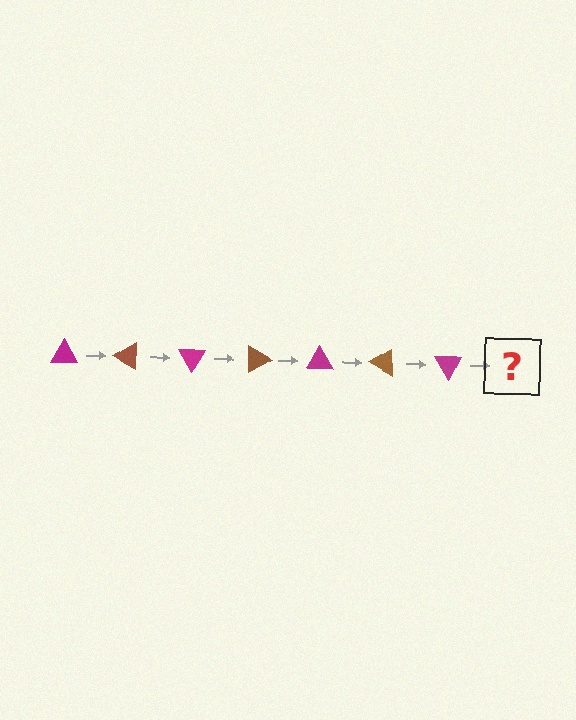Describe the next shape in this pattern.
It should be a brown triangle, rotated 210 degrees from the start.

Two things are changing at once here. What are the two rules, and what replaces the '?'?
The two rules are that it rotates 30 degrees each step and the color cycles through magenta and brown. The '?' should be a brown triangle, rotated 210 degrees from the start.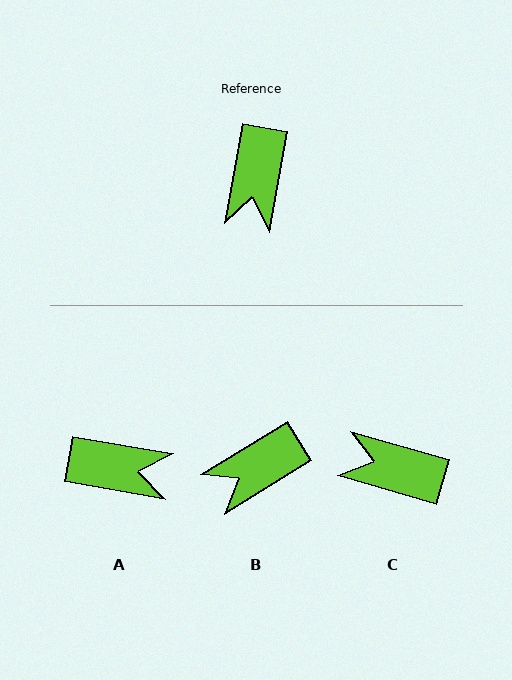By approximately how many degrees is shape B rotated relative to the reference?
Approximately 48 degrees clockwise.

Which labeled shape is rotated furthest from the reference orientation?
C, about 96 degrees away.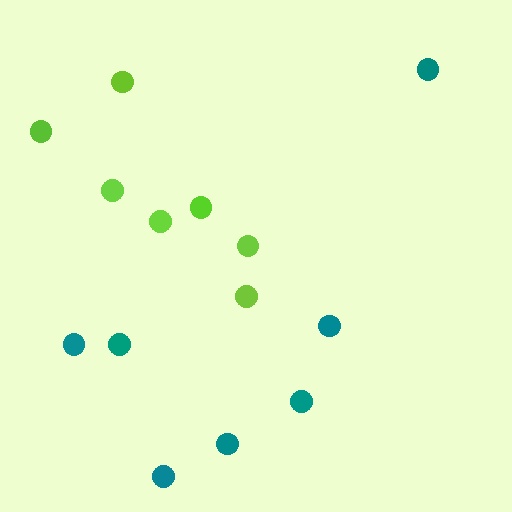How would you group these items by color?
There are 2 groups: one group of lime circles (7) and one group of teal circles (7).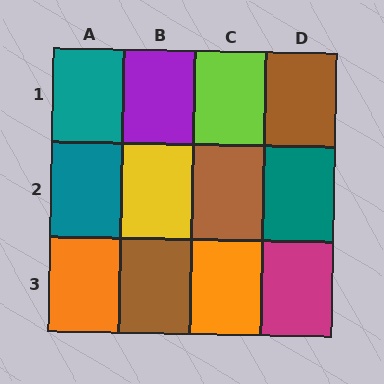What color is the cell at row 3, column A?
Orange.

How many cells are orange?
2 cells are orange.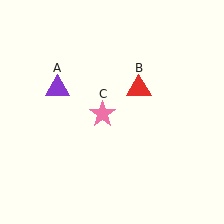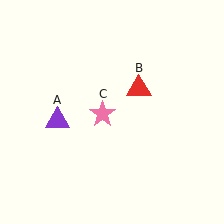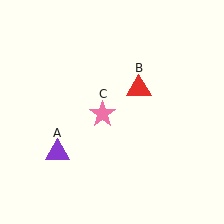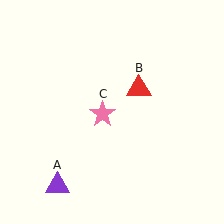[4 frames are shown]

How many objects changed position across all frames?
1 object changed position: purple triangle (object A).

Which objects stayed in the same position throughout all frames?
Red triangle (object B) and pink star (object C) remained stationary.